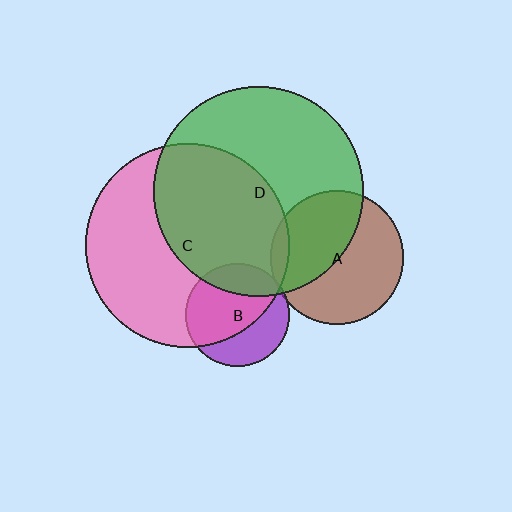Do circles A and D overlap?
Yes.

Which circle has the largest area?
Circle D (green).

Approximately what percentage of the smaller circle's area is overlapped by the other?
Approximately 45%.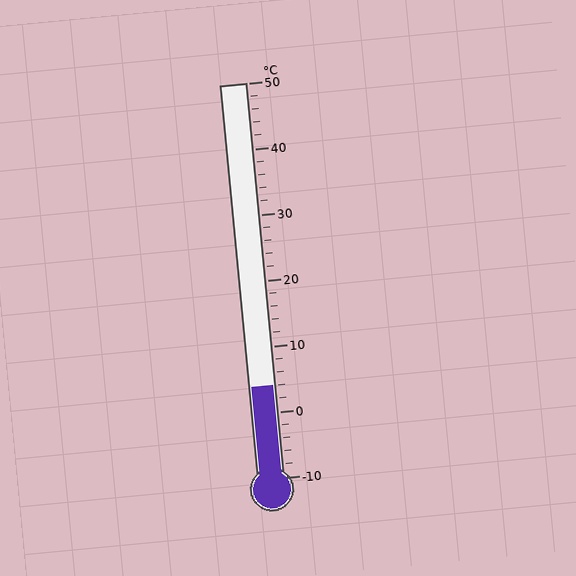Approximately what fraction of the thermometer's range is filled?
The thermometer is filled to approximately 25% of its range.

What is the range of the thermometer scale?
The thermometer scale ranges from -10°C to 50°C.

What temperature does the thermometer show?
The thermometer shows approximately 4°C.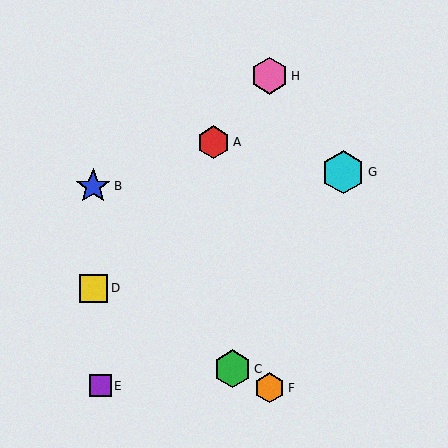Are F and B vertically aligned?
No, F is at x≈270 and B is at x≈93.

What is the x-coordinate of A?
Object A is at x≈214.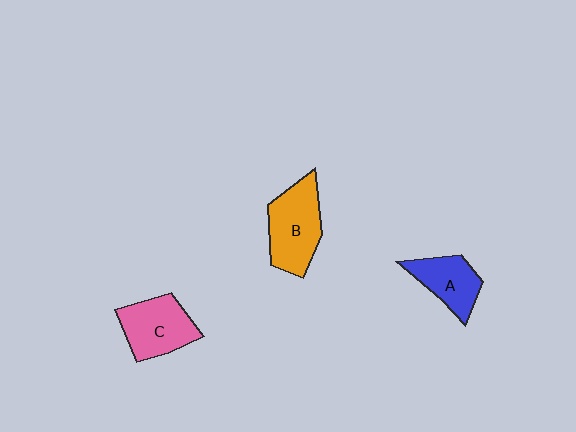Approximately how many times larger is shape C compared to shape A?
Approximately 1.2 times.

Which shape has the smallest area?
Shape A (blue).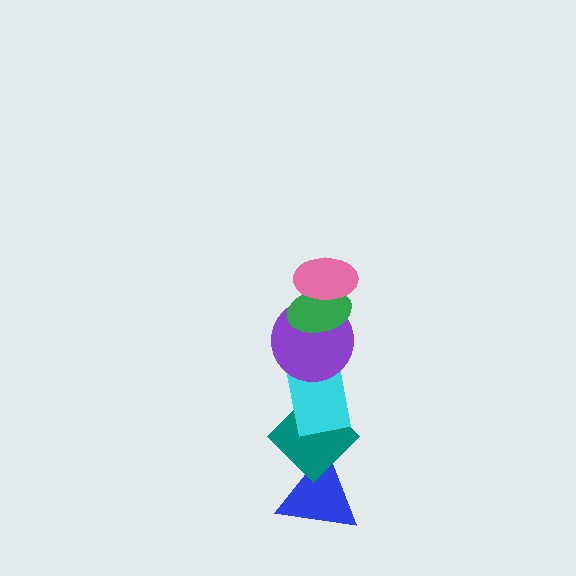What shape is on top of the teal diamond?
The cyan rectangle is on top of the teal diamond.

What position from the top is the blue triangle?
The blue triangle is 6th from the top.